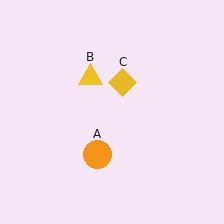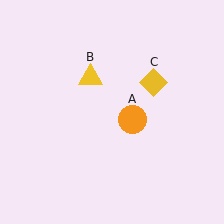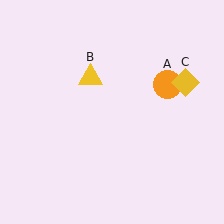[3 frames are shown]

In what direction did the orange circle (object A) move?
The orange circle (object A) moved up and to the right.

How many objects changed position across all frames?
2 objects changed position: orange circle (object A), yellow diamond (object C).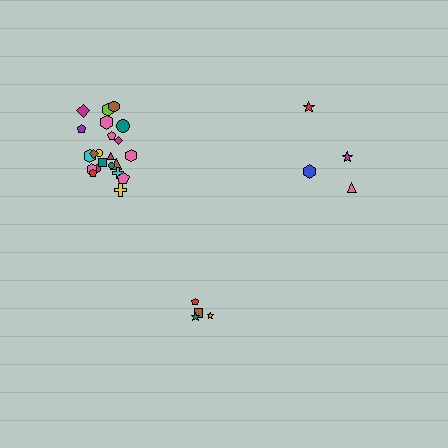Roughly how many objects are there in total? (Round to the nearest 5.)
Roughly 30 objects in total.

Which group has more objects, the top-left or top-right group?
The top-left group.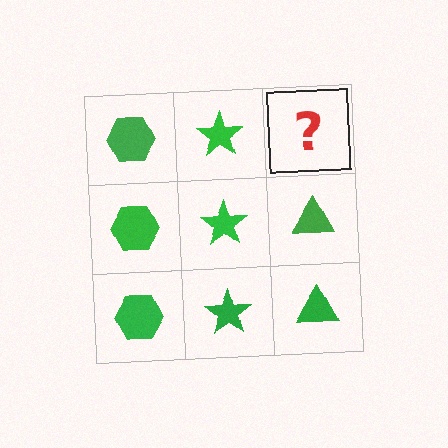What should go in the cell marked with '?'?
The missing cell should contain a green triangle.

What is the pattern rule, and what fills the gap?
The rule is that each column has a consistent shape. The gap should be filled with a green triangle.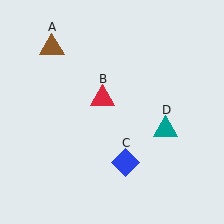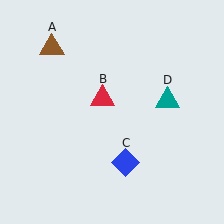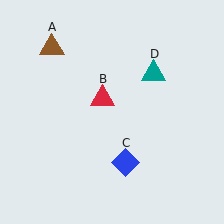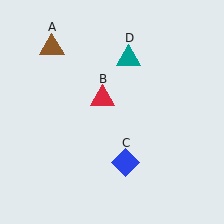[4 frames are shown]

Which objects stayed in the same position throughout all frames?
Brown triangle (object A) and red triangle (object B) and blue diamond (object C) remained stationary.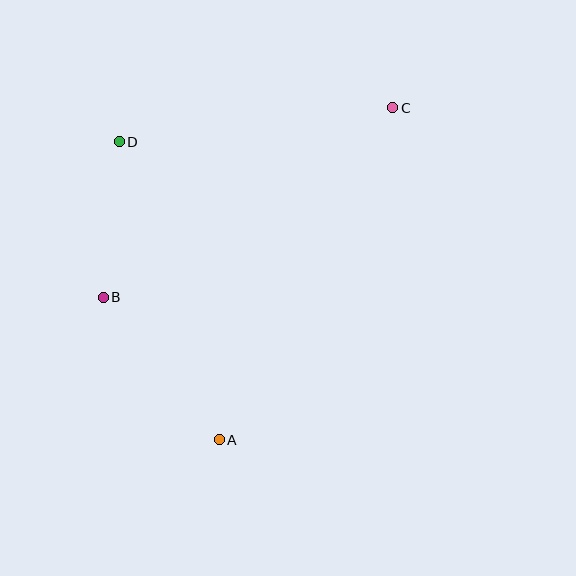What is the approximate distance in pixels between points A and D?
The distance between A and D is approximately 314 pixels.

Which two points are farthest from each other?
Points A and C are farthest from each other.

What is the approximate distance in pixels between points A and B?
The distance between A and B is approximately 184 pixels.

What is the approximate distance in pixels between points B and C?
The distance between B and C is approximately 346 pixels.